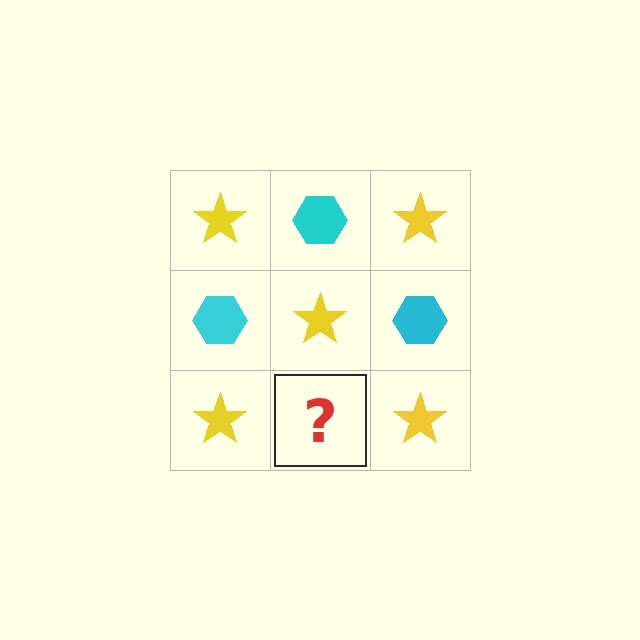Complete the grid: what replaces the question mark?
The question mark should be replaced with a cyan hexagon.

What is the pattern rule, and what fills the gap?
The rule is that it alternates yellow star and cyan hexagon in a checkerboard pattern. The gap should be filled with a cyan hexagon.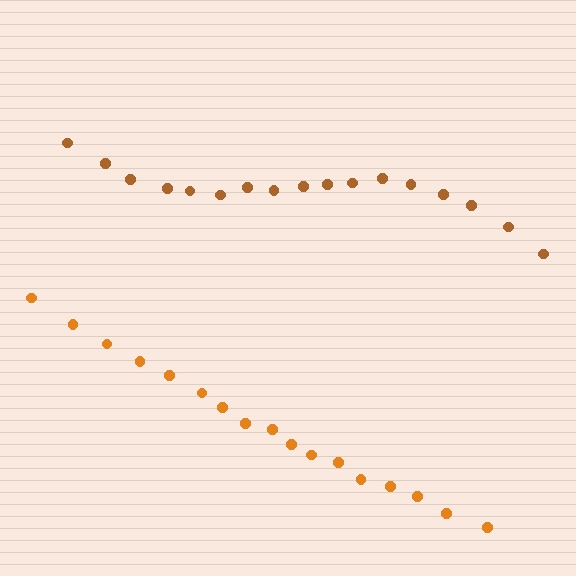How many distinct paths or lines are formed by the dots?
There are 2 distinct paths.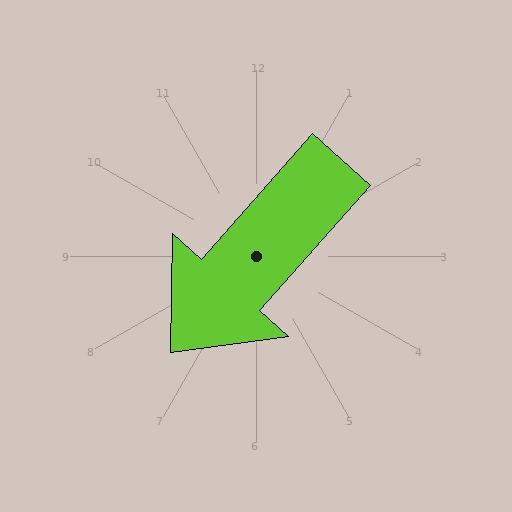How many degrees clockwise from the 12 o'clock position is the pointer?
Approximately 222 degrees.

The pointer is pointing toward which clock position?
Roughly 7 o'clock.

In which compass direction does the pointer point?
Southwest.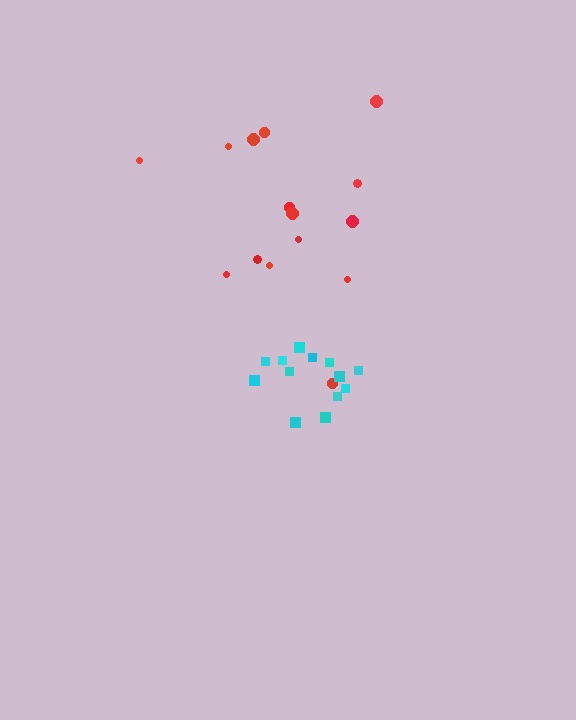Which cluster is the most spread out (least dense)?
Red.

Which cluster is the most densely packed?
Cyan.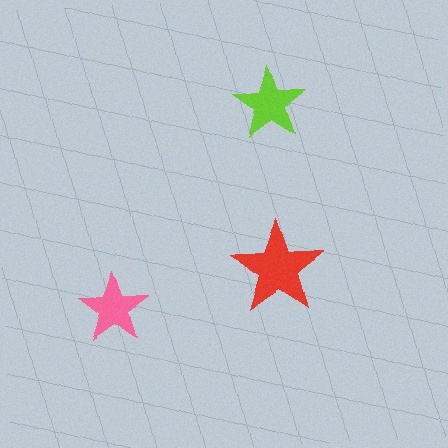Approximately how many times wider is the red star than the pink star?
About 1.5 times wider.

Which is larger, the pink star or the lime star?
The lime one.